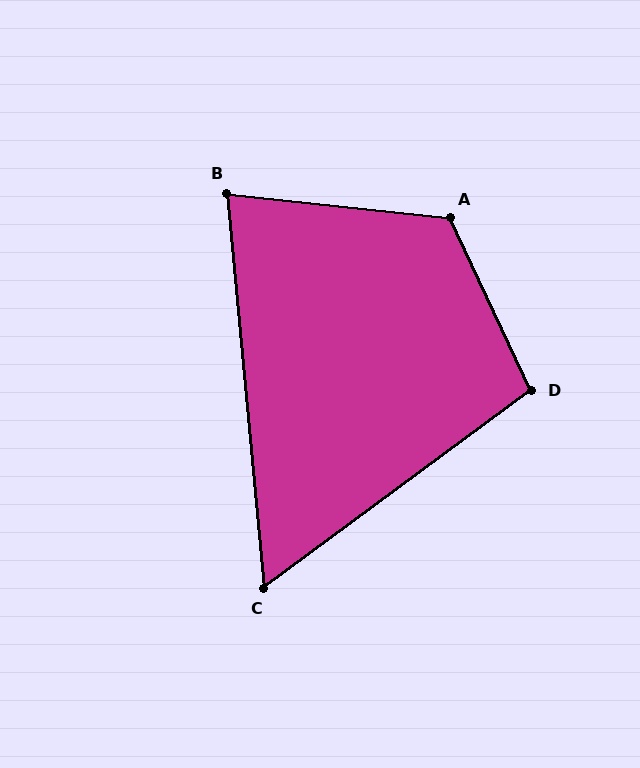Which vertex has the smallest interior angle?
C, at approximately 59 degrees.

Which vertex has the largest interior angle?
A, at approximately 121 degrees.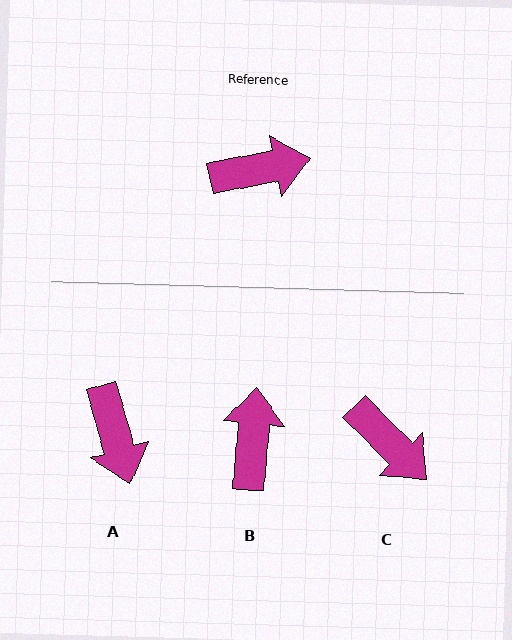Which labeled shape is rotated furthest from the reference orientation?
A, about 85 degrees away.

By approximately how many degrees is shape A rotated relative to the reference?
Approximately 85 degrees clockwise.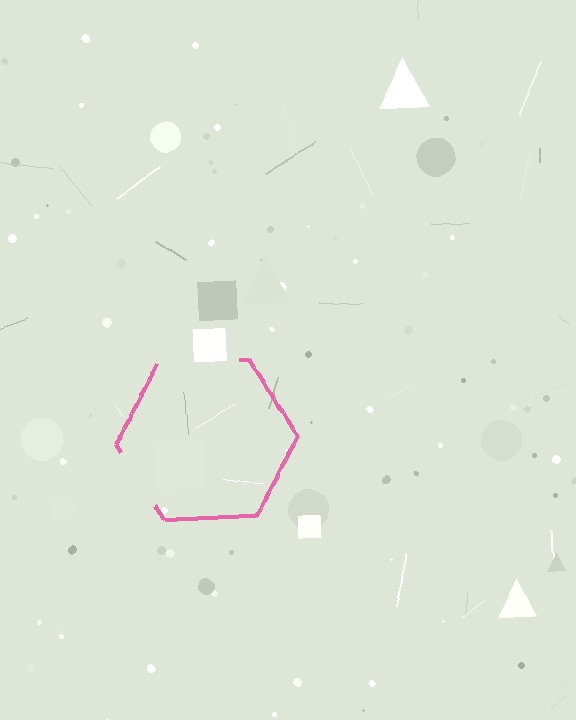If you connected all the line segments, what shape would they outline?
They would outline a hexagon.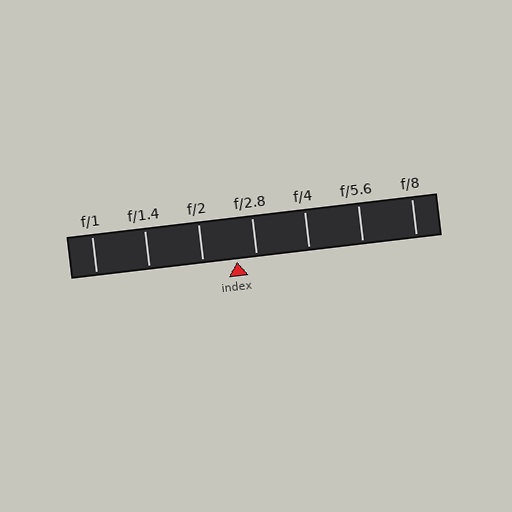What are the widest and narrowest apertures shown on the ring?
The widest aperture shown is f/1 and the narrowest is f/8.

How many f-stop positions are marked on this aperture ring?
There are 7 f-stop positions marked.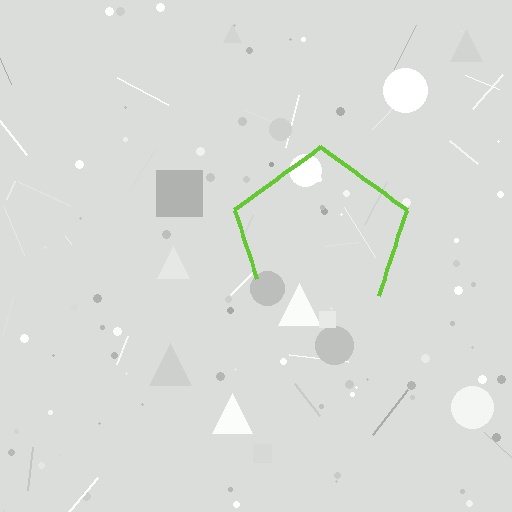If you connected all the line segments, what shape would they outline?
They would outline a pentagon.